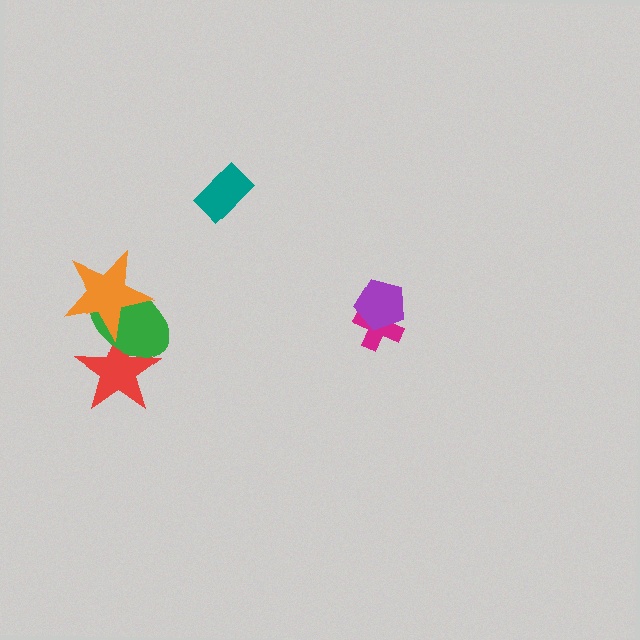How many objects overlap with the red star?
2 objects overlap with the red star.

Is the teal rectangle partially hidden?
No, no other shape covers it.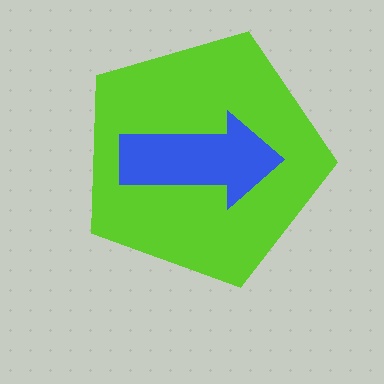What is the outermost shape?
The lime pentagon.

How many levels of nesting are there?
2.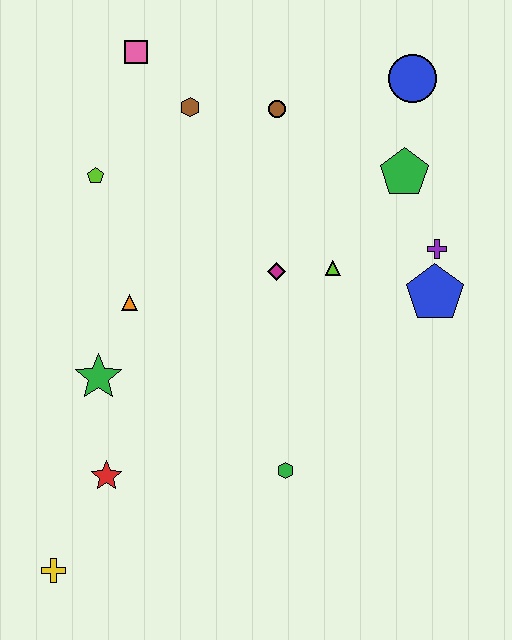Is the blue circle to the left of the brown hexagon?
No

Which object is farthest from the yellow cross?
The blue circle is farthest from the yellow cross.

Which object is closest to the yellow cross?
The red star is closest to the yellow cross.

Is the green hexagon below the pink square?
Yes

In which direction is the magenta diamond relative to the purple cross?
The magenta diamond is to the left of the purple cross.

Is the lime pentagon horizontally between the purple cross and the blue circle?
No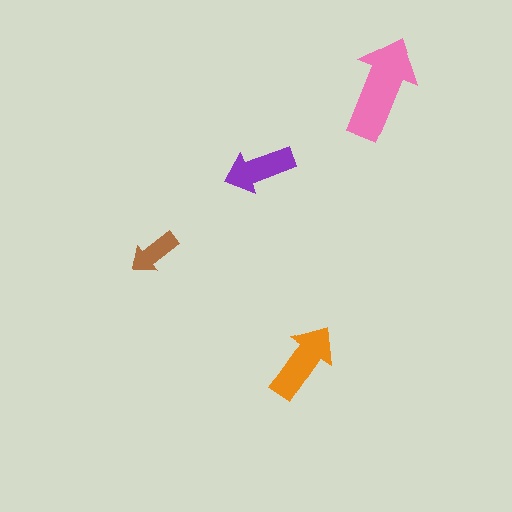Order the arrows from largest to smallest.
the pink one, the orange one, the purple one, the brown one.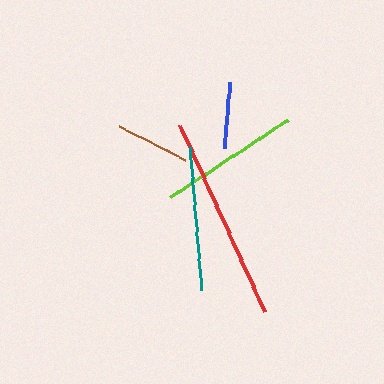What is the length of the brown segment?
The brown segment is approximately 74 pixels long.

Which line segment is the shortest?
The blue line is the shortest at approximately 66 pixels.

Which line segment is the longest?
The red line is the longest at approximately 204 pixels.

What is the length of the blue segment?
The blue segment is approximately 66 pixels long.